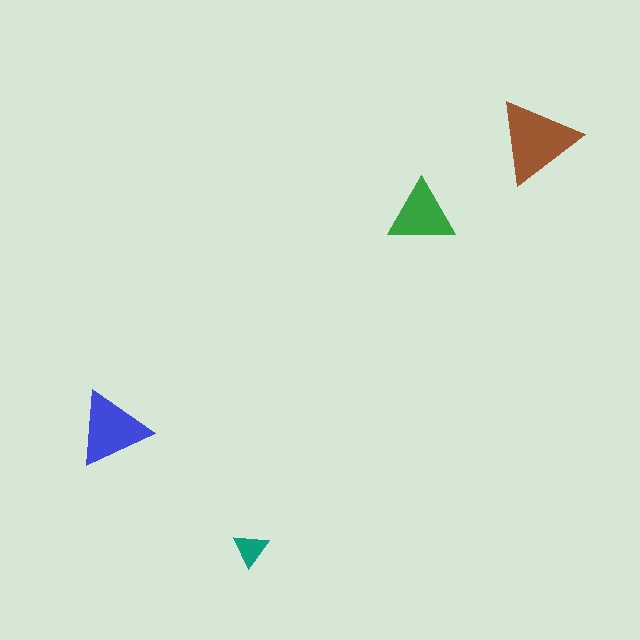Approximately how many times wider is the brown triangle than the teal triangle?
About 2.5 times wider.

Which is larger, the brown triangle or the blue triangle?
The brown one.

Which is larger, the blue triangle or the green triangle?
The blue one.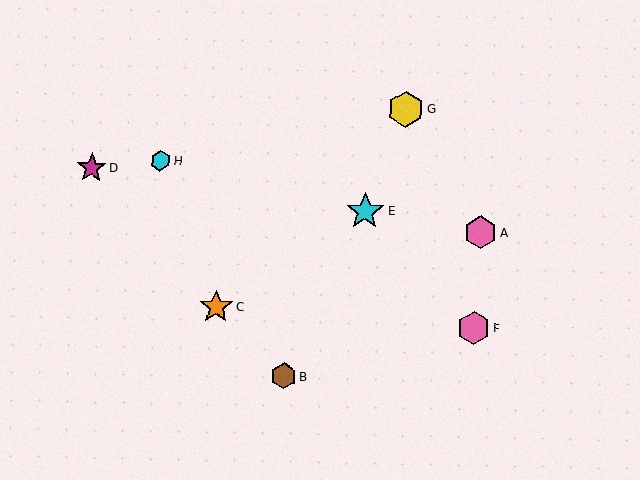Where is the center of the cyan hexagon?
The center of the cyan hexagon is at (160, 161).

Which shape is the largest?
The cyan star (labeled E) is the largest.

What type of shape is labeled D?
Shape D is a magenta star.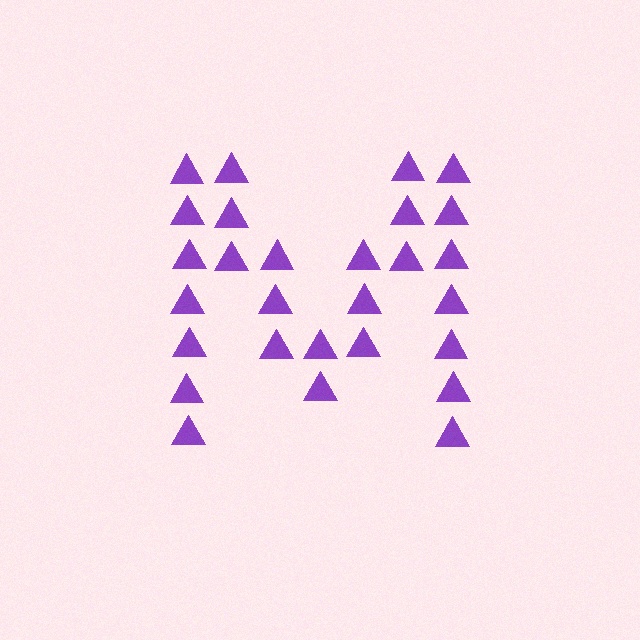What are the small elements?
The small elements are triangles.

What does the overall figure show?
The overall figure shows the letter M.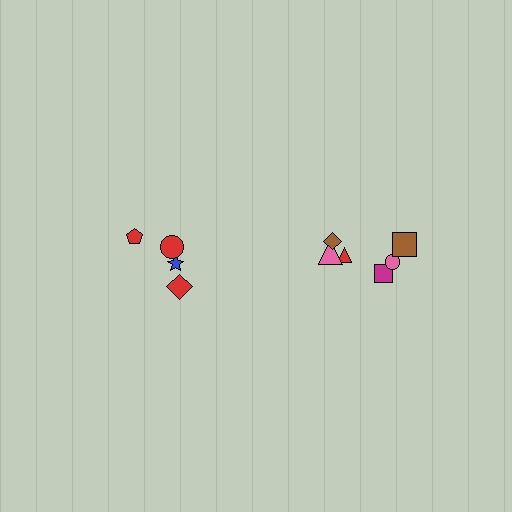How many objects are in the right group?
There are 6 objects.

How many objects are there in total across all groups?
There are 10 objects.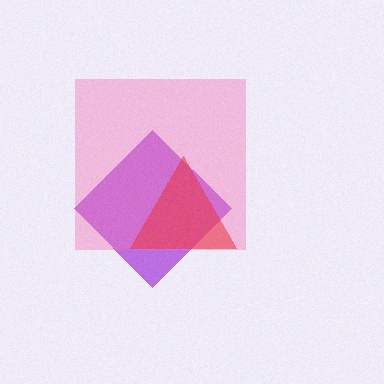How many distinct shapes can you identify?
There are 3 distinct shapes: a purple diamond, a pink square, a red triangle.